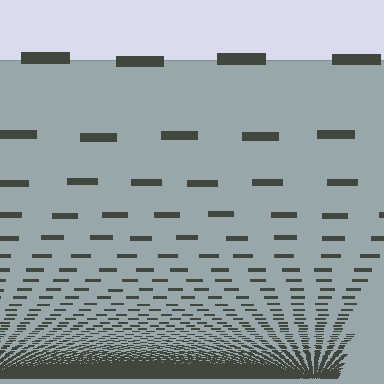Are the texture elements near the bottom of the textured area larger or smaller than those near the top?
Smaller. The gradient is inverted — elements near the bottom are smaller and denser.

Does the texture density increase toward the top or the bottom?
Density increases toward the bottom.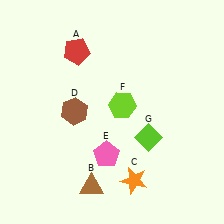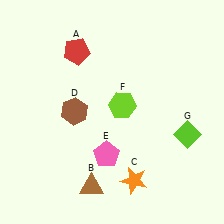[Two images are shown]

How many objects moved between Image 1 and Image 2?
1 object moved between the two images.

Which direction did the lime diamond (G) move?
The lime diamond (G) moved right.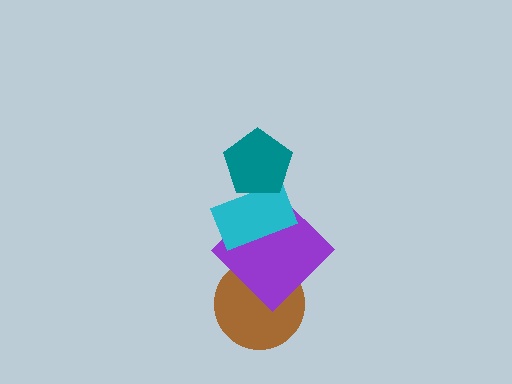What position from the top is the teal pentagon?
The teal pentagon is 1st from the top.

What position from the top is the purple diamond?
The purple diamond is 3rd from the top.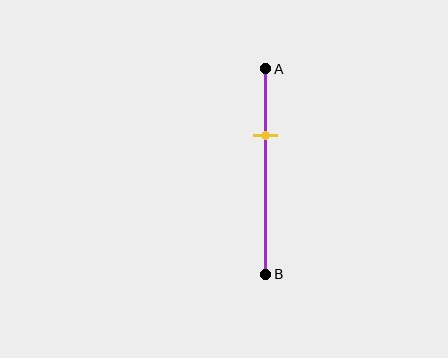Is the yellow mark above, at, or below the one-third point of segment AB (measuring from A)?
The yellow mark is approximately at the one-third point of segment AB.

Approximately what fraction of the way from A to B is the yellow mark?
The yellow mark is approximately 35% of the way from A to B.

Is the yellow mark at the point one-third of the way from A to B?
Yes, the mark is approximately at the one-third point.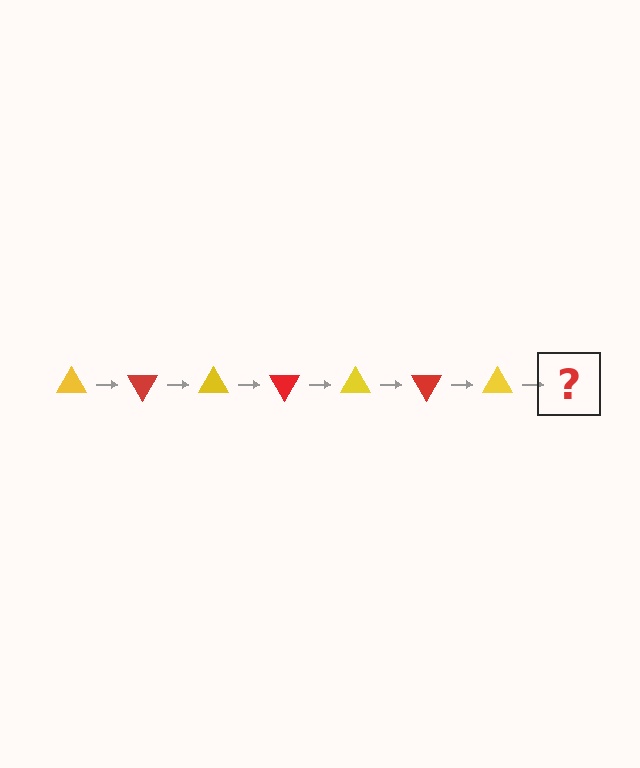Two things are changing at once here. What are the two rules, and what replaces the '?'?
The two rules are that it rotates 60 degrees each step and the color cycles through yellow and red. The '?' should be a red triangle, rotated 420 degrees from the start.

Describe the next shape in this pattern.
It should be a red triangle, rotated 420 degrees from the start.